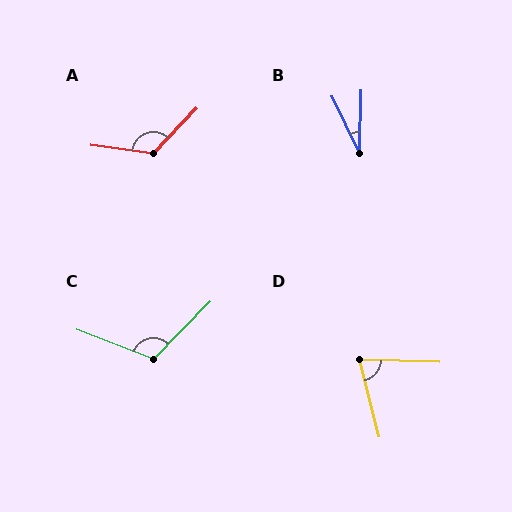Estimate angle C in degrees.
Approximately 113 degrees.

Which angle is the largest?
A, at approximately 126 degrees.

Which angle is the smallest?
B, at approximately 27 degrees.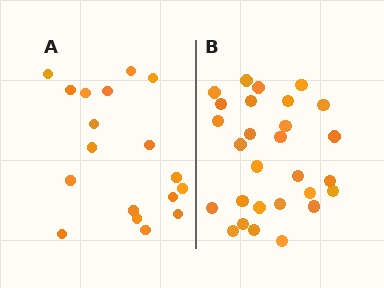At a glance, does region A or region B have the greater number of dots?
Region B (the right region) has more dots.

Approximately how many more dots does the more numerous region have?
Region B has roughly 10 or so more dots than region A.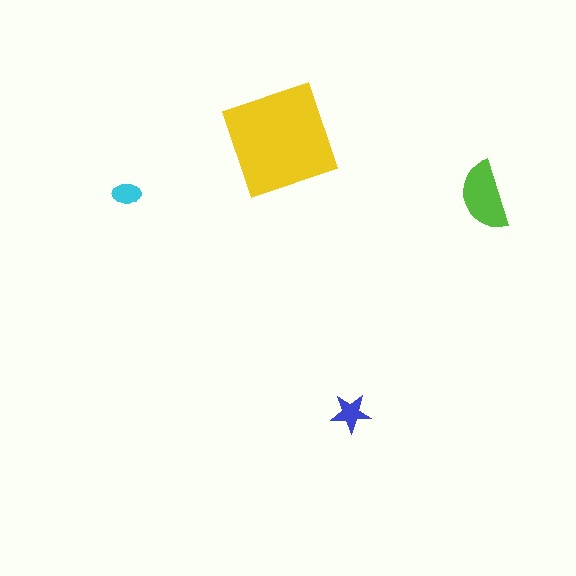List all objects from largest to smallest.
The yellow diamond, the lime semicircle, the blue star, the cyan ellipse.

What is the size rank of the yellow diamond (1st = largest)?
1st.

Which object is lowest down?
The blue star is bottommost.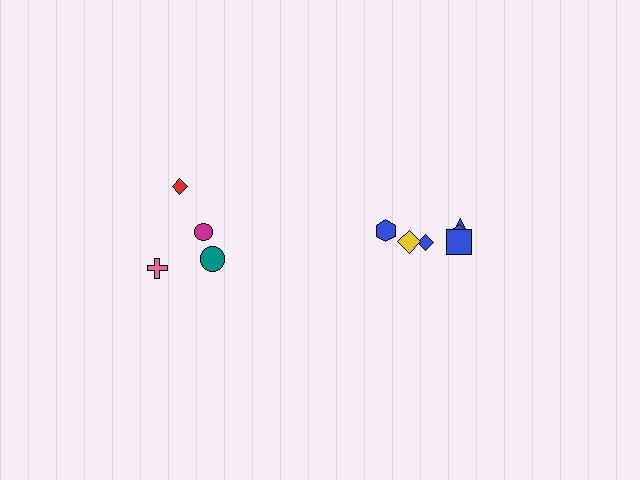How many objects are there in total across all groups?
There are 10 objects.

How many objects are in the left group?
There are 4 objects.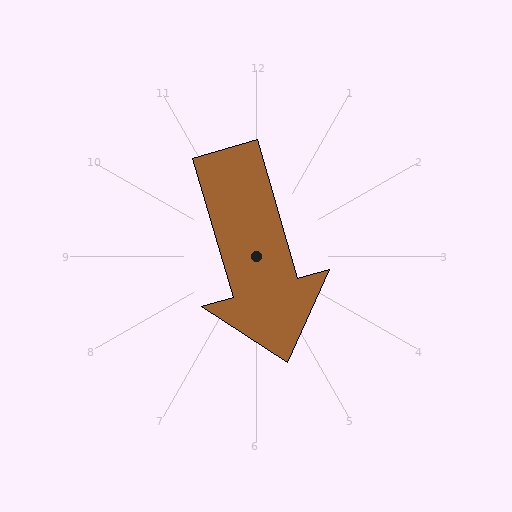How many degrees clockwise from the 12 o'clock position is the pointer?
Approximately 164 degrees.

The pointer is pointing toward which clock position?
Roughly 5 o'clock.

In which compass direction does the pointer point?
South.